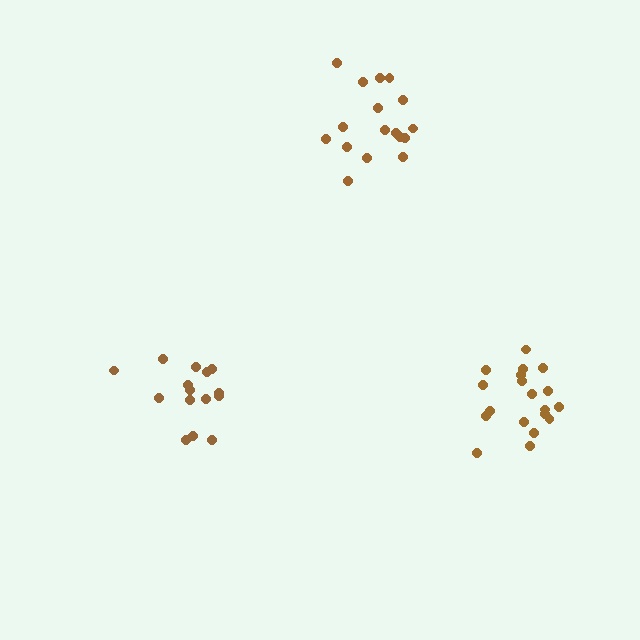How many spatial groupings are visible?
There are 3 spatial groupings.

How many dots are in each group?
Group 1: 17 dots, Group 2: 15 dots, Group 3: 19 dots (51 total).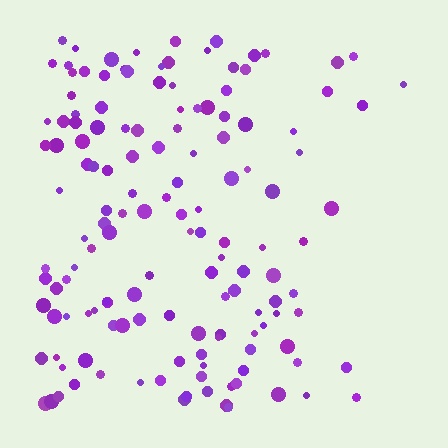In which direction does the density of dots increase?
From right to left, with the left side densest.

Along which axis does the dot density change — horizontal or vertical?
Horizontal.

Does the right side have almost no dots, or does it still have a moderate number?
Still a moderate number, just noticeably fewer than the left.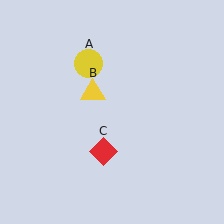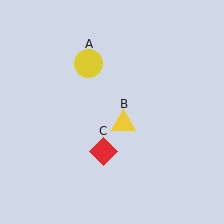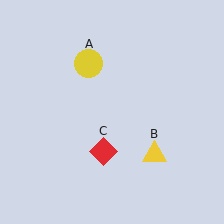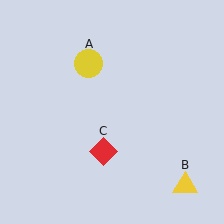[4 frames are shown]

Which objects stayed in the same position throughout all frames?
Yellow circle (object A) and red diamond (object C) remained stationary.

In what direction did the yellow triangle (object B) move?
The yellow triangle (object B) moved down and to the right.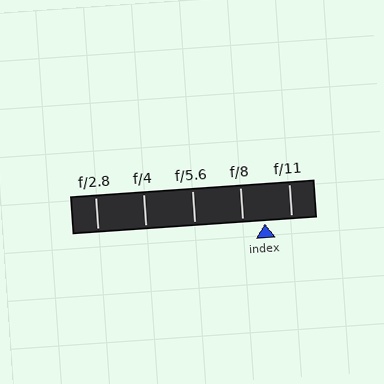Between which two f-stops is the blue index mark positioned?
The index mark is between f/8 and f/11.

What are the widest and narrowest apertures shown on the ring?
The widest aperture shown is f/2.8 and the narrowest is f/11.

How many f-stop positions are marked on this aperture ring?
There are 5 f-stop positions marked.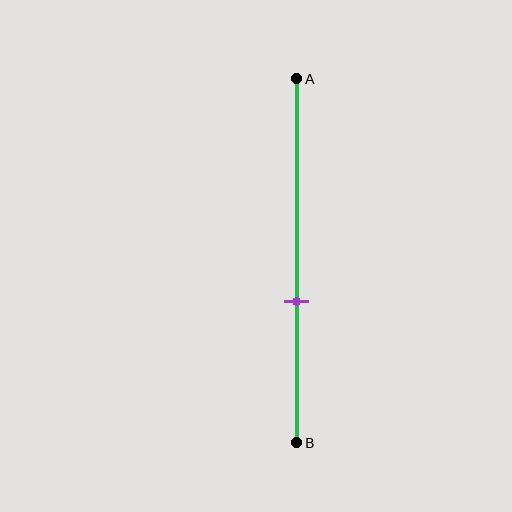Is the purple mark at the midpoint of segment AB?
No, the mark is at about 60% from A, not at the 50% midpoint.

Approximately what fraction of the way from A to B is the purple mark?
The purple mark is approximately 60% of the way from A to B.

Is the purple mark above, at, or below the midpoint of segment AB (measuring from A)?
The purple mark is below the midpoint of segment AB.